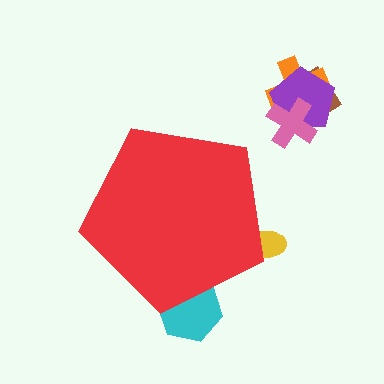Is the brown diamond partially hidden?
No, the brown diamond is fully visible.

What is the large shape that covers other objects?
A red pentagon.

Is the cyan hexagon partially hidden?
Yes, the cyan hexagon is partially hidden behind the red pentagon.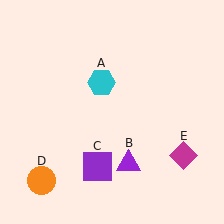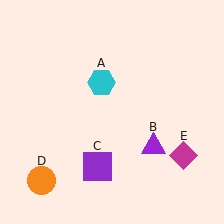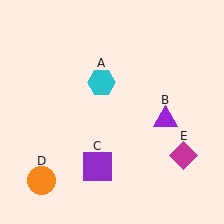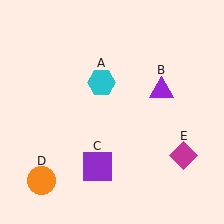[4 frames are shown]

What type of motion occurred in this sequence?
The purple triangle (object B) rotated counterclockwise around the center of the scene.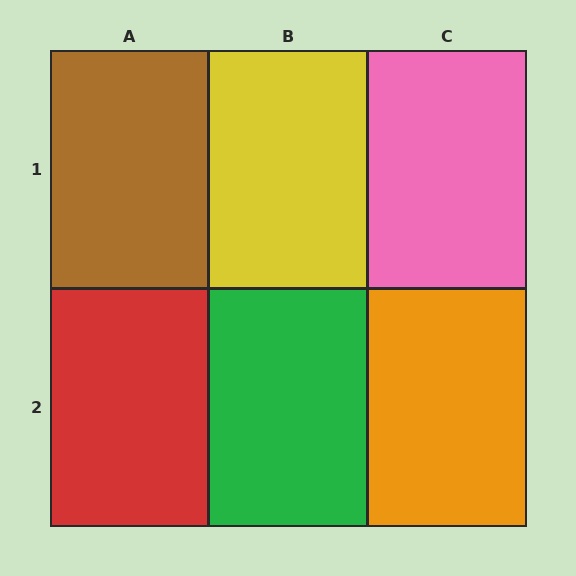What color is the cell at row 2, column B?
Green.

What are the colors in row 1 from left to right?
Brown, yellow, pink.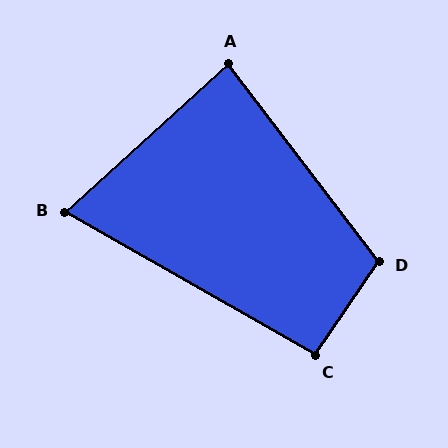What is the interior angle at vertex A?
Approximately 85 degrees (approximately right).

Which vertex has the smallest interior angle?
B, at approximately 72 degrees.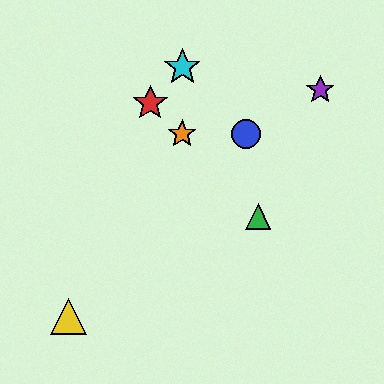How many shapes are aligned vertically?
2 shapes (the orange star, the cyan star) are aligned vertically.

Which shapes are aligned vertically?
The orange star, the cyan star are aligned vertically.